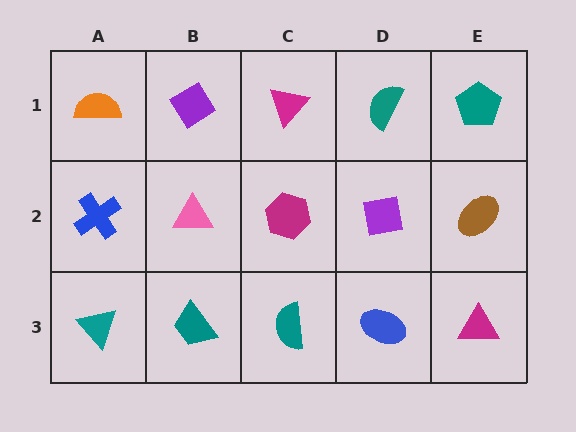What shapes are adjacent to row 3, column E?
A brown ellipse (row 2, column E), a blue ellipse (row 3, column D).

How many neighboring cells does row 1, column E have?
2.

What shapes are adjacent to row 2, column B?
A purple diamond (row 1, column B), a teal trapezoid (row 3, column B), a blue cross (row 2, column A), a magenta hexagon (row 2, column C).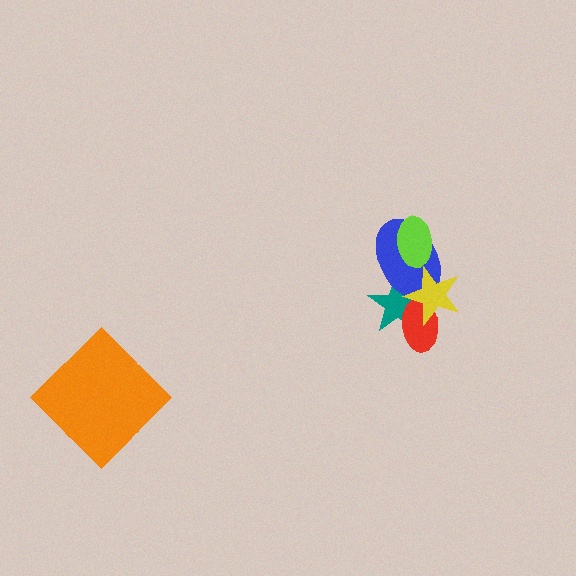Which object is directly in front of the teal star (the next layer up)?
The blue ellipse is directly in front of the teal star.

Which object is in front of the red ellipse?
The yellow star is in front of the red ellipse.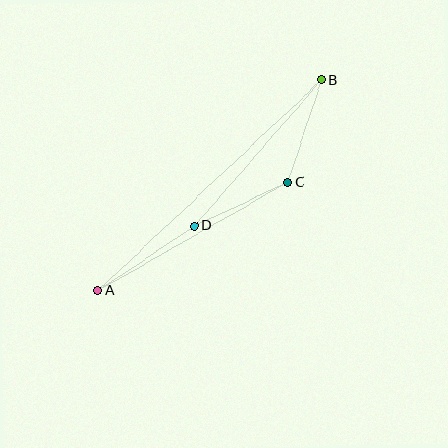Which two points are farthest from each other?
Points A and B are farthest from each other.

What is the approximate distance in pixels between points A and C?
The distance between A and C is approximately 219 pixels.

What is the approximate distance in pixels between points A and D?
The distance between A and D is approximately 116 pixels.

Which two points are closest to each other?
Points C and D are closest to each other.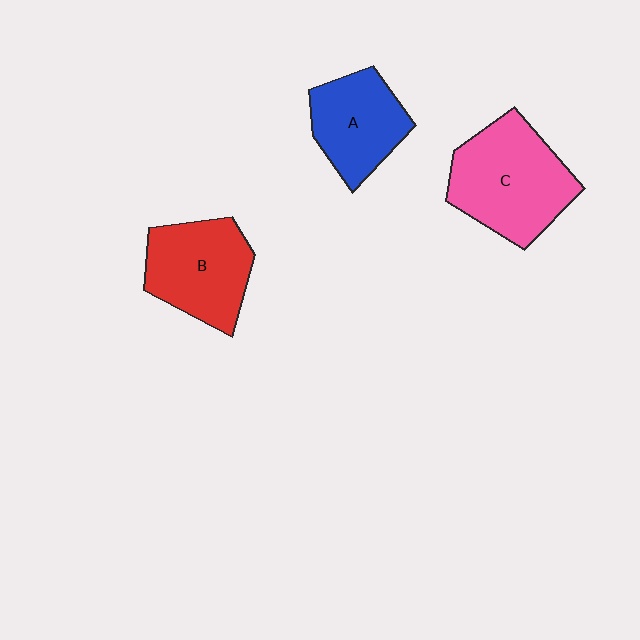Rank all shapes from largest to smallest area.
From largest to smallest: C (pink), B (red), A (blue).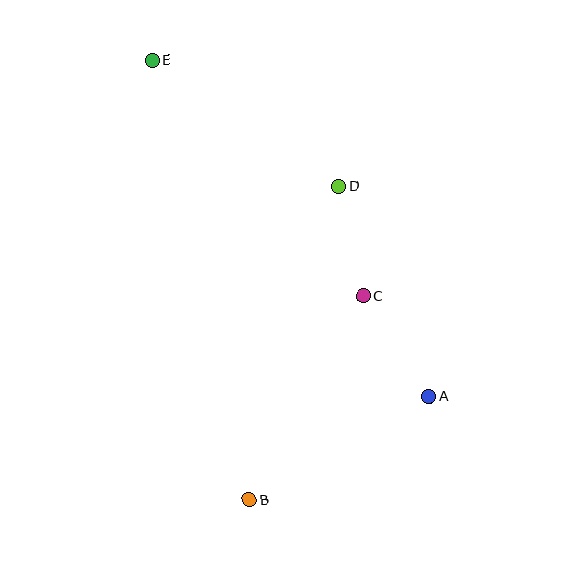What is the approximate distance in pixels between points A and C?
The distance between A and C is approximately 120 pixels.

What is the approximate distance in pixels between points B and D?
The distance between B and D is approximately 326 pixels.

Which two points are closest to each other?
Points C and D are closest to each other.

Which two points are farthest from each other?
Points B and E are farthest from each other.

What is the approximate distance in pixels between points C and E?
The distance between C and E is approximately 317 pixels.